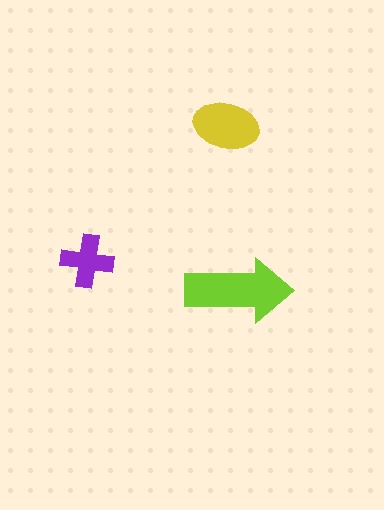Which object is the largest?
The lime arrow.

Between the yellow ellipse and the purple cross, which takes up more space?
The yellow ellipse.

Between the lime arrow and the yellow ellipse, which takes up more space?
The lime arrow.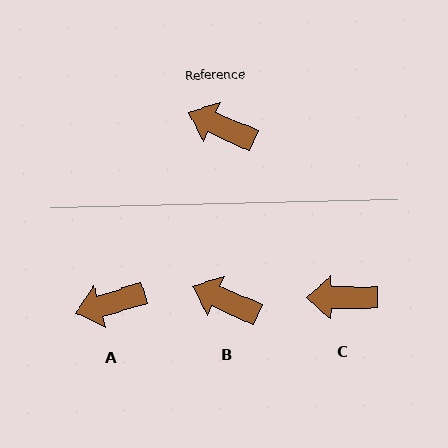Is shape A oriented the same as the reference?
No, it is off by about 40 degrees.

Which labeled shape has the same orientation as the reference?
B.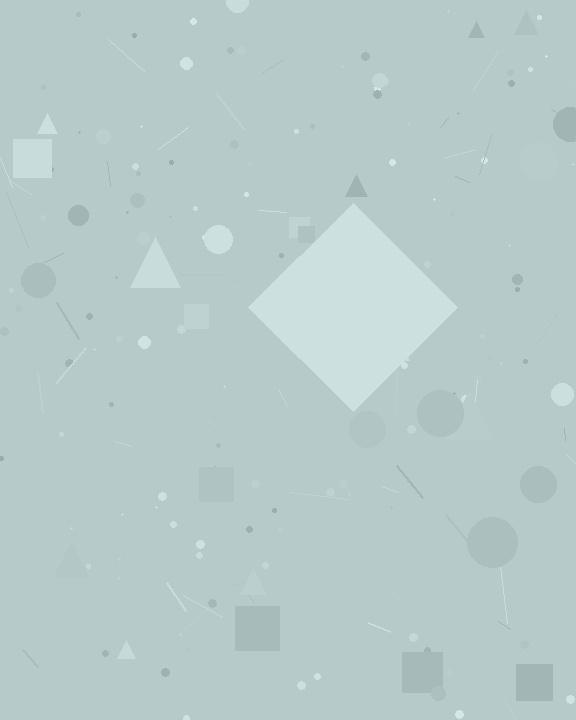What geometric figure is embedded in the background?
A diamond is embedded in the background.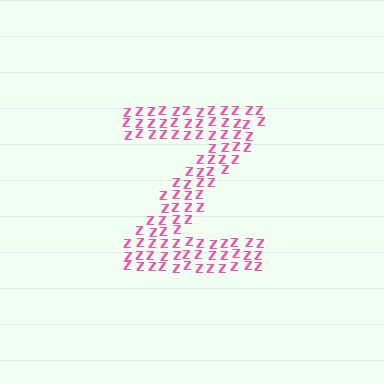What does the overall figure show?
The overall figure shows the letter Z.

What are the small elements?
The small elements are letter Z's.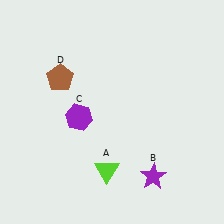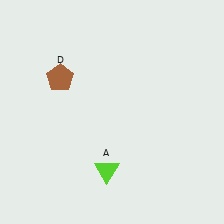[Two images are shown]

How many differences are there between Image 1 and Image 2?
There are 2 differences between the two images.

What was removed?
The purple hexagon (C), the purple star (B) were removed in Image 2.